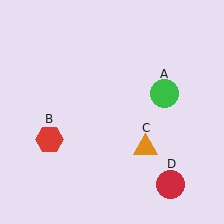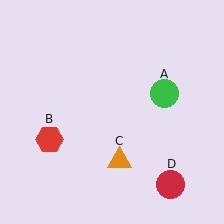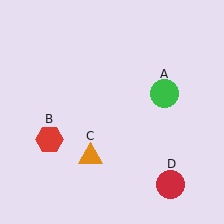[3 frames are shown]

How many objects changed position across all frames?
1 object changed position: orange triangle (object C).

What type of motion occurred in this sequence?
The orange triangle (object C) rotated clockwise around the center of the scene.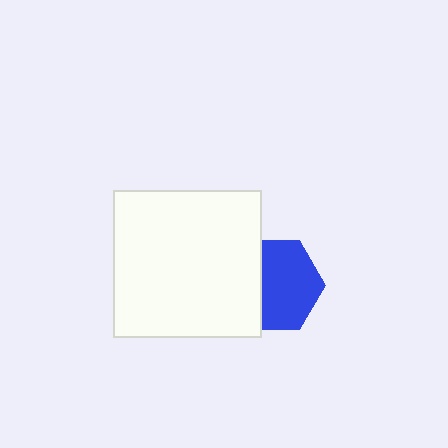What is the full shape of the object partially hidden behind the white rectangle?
The partially hidden object is a blue hexagon.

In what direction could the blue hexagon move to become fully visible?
The blue hexagon could move right. That would shift it out from behind the white rectangle entirely.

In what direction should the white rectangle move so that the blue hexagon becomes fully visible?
The white rectangle should move left. That is the shortest direction to clear the overlap and leave the blue hexagon fully visible.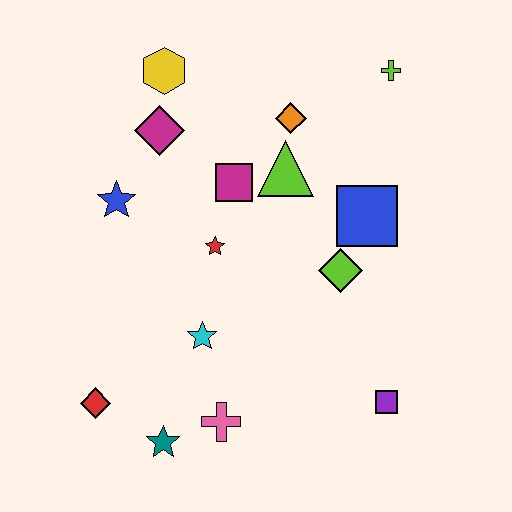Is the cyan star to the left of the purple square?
Yes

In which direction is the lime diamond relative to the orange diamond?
The lime diamond is below the orange diamond.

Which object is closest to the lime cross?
The orange diamond is closest to the lime cross.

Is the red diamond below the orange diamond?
Yes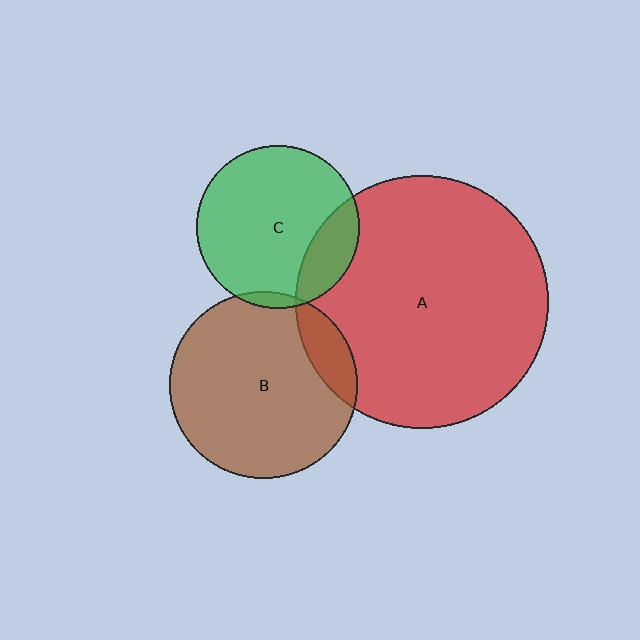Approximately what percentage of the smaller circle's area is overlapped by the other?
Approximately 15%.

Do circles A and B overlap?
Yes.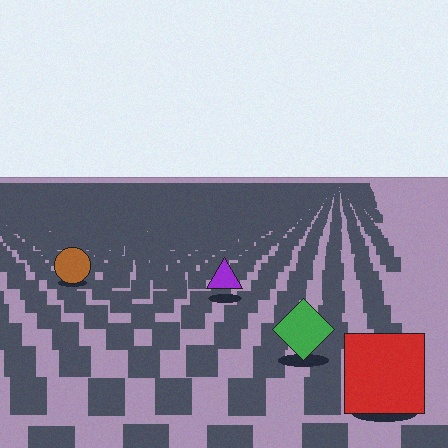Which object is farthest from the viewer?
The brown circle is farthest from the viewer. It appears smaller and the ground texture around it is denser.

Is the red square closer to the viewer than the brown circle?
Yes. The red square is closer — you can tell from the texture gradient: the ground texture is coarser near it.